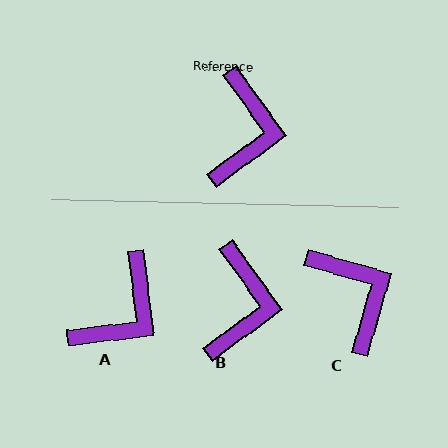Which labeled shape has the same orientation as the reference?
B.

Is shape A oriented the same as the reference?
No, it is off by about 29 degrees.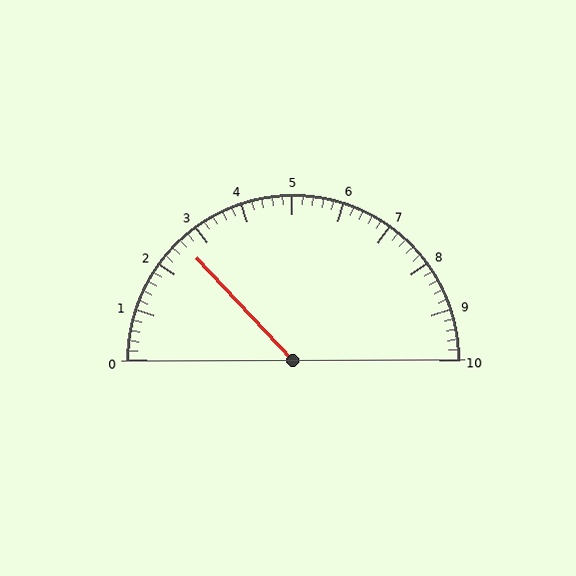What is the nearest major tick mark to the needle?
The nearest major tick mark is 3.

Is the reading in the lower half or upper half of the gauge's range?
The reading is in the lower half of the range (0 to 10).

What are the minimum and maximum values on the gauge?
The gauge ranges from 0 to 10.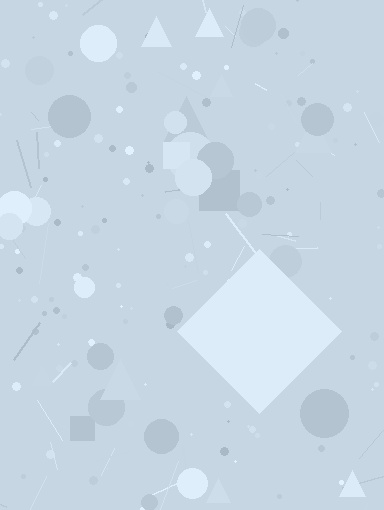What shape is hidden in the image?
A diamond is hidden in the image.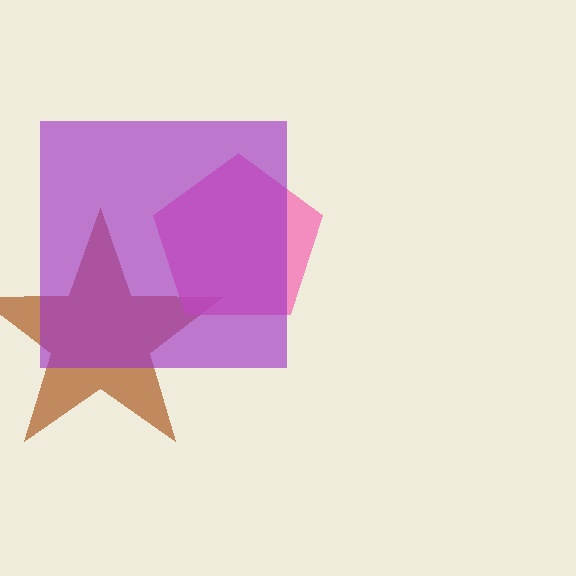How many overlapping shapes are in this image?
There are 3 overlapping shapes in the image.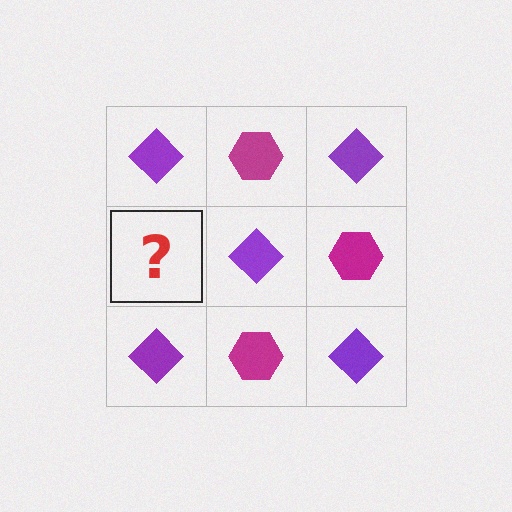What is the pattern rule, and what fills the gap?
The rule is that it alternates purple diamond and magenta hexagon in a checkerboard pattern. The gap should be filled with a magenta hexagon.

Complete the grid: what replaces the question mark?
The question mark should be replaced with a magenta hexagon.